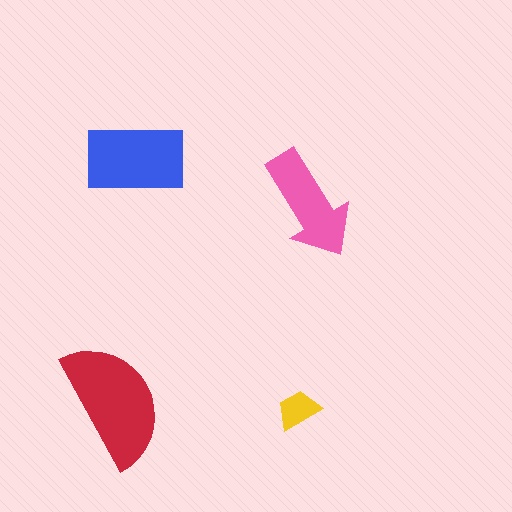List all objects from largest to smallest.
The red semicircle, the blue rectangle, the pink arrow, the yellow trapezoid.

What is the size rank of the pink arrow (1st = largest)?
3rd.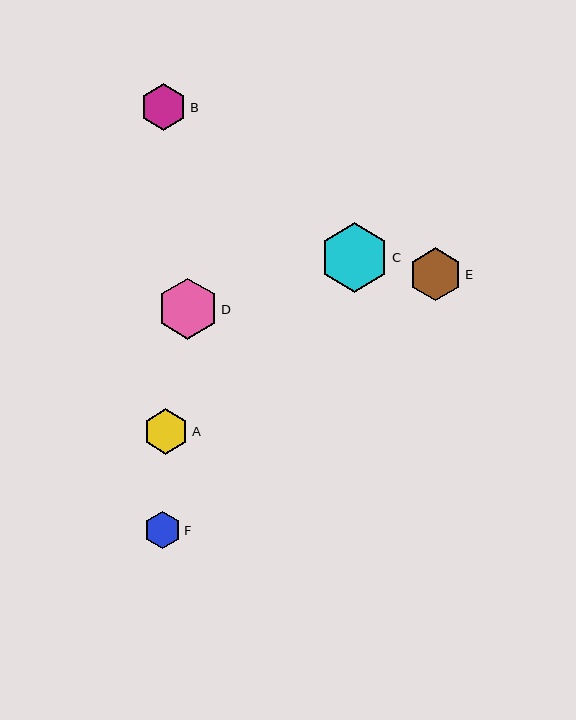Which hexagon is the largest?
Hexagon C is the largest with a size of approximately 69 pixels.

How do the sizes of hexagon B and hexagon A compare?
Hexagon B and hexagon A are approximately the same size.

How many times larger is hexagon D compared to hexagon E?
Hexagon D is approximately 1.2 times the size of hexagon E.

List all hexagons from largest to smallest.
From largest to smallest: C, D, E, B, A, F.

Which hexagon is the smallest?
Hexagon F is the smallest with a size of approximately 37 pixels.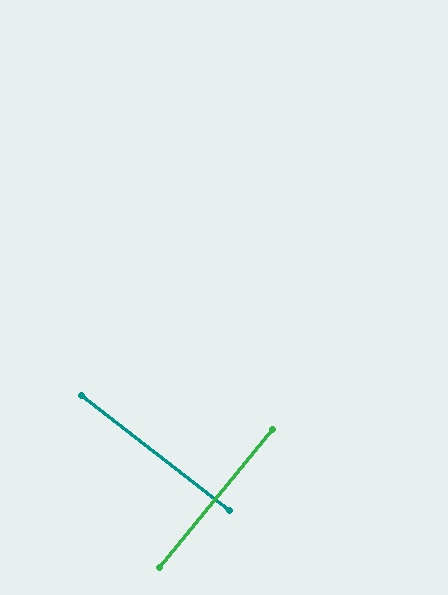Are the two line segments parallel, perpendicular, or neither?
Perpendicular — they meet at approximately 89°.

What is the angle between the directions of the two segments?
Approximately 89 degrees.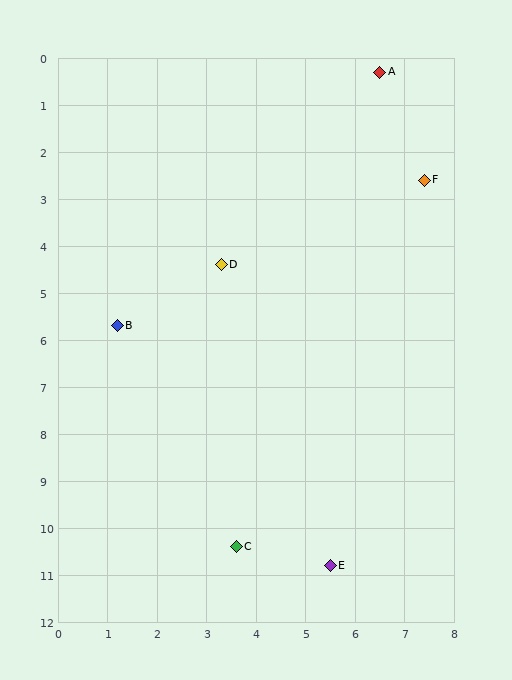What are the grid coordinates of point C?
Point C is at approximately (3.6, 10.4).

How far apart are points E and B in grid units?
Points E and B are about 6.7 grid units apart.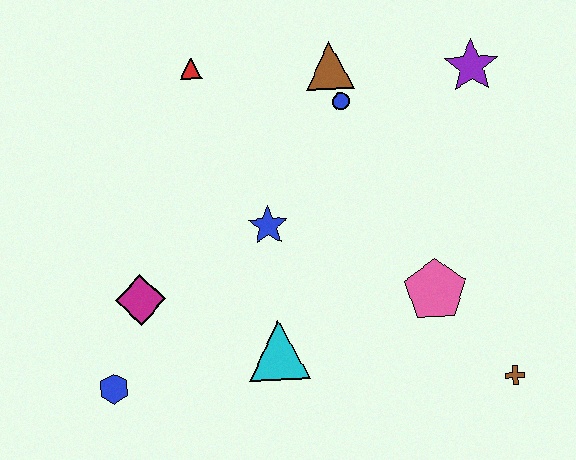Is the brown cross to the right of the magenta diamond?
Yes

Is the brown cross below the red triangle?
Yes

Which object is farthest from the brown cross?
The red triangle is farthest from the brown cross.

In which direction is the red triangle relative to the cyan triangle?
The red triangle is above the cyan triangle.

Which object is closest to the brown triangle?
The blue circle is closest to the brown triangle.